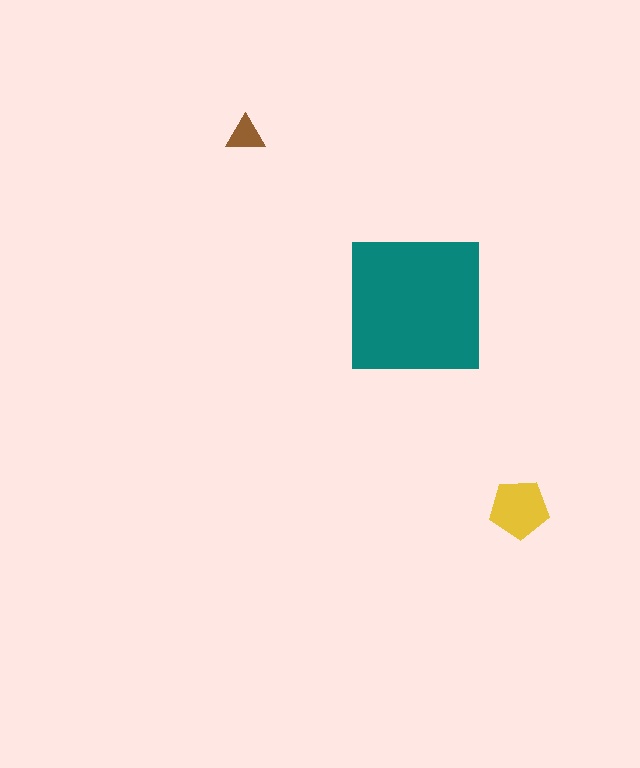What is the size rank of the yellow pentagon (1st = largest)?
2nd.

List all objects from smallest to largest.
The brown triangle, the yellow pentagon, the teal square.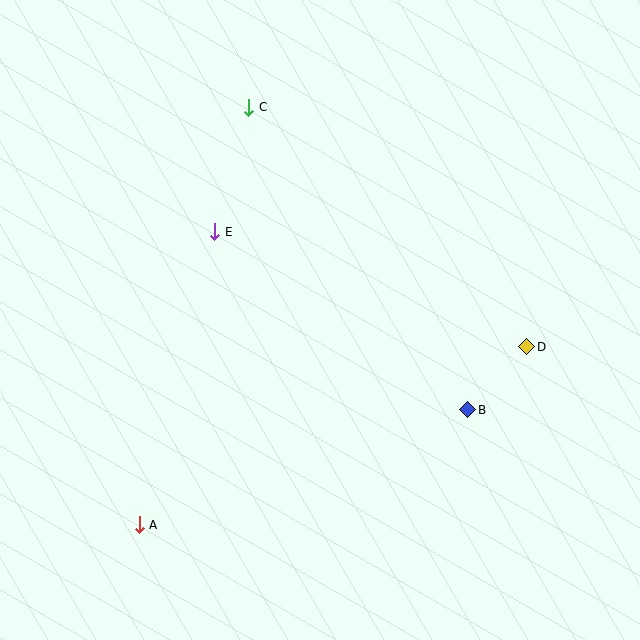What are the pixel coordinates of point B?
Point B is at (468, 410).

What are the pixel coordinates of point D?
Point D is at (527, 347).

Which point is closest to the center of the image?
Point E at (215, 232) is closest to the center.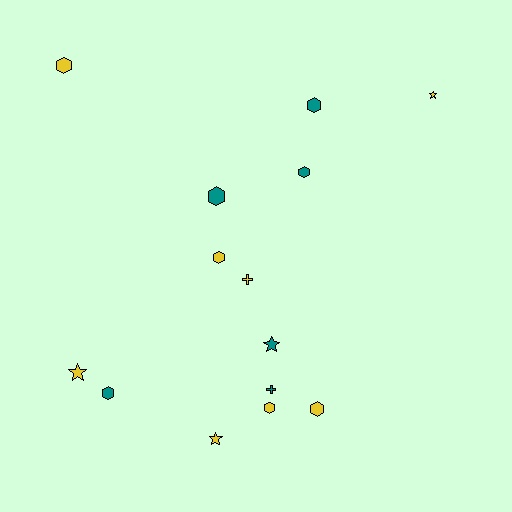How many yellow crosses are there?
There is 1 yellow cross.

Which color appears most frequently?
Yellow, with 8 objects.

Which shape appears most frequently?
Hexagon, with 8 objects.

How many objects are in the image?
There are 14 objects.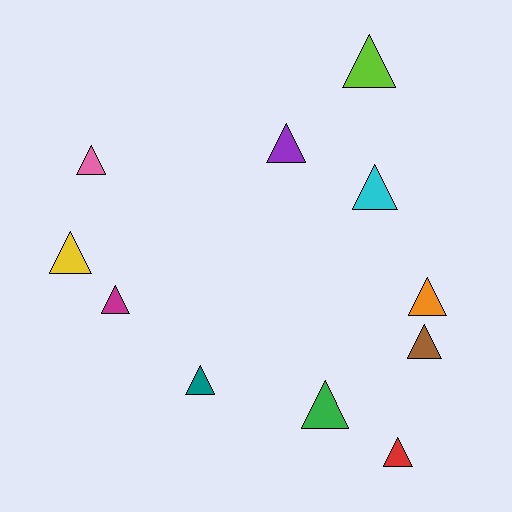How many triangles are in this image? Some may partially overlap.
There are 11 triangles.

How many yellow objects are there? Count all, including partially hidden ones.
There is 1 yellow object.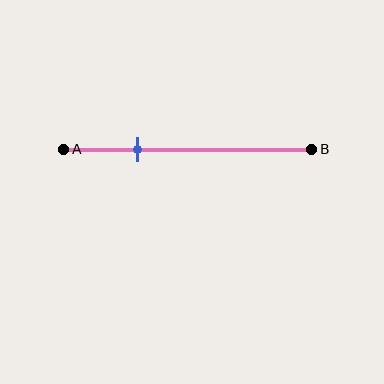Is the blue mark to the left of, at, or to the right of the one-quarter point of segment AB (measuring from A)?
The blue mark is to the right of the one-quarter point of segment AB.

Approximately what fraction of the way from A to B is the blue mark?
The blue mark is approximately 30% of the way from A to B.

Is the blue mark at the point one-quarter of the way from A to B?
No, the mark is at about 30% from A, not at the 25% one-quarter point.